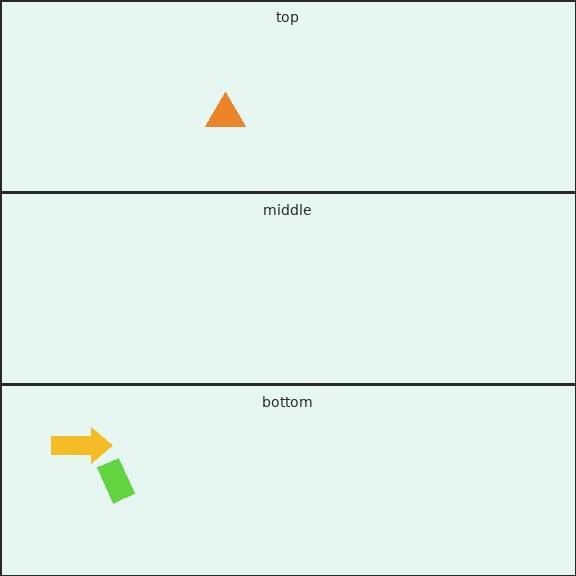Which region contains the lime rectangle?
The bottom region.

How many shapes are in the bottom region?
2.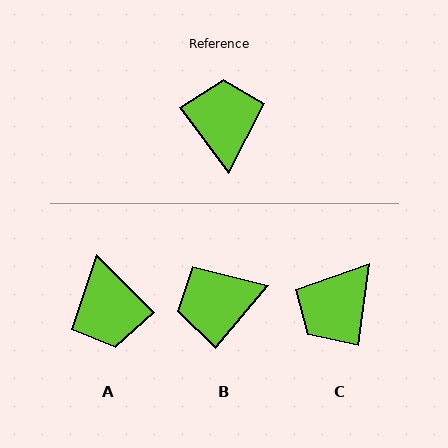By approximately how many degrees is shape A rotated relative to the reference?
Approximately 171 degrees clockwise.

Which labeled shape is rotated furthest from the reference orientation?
A, about 171 degrees away.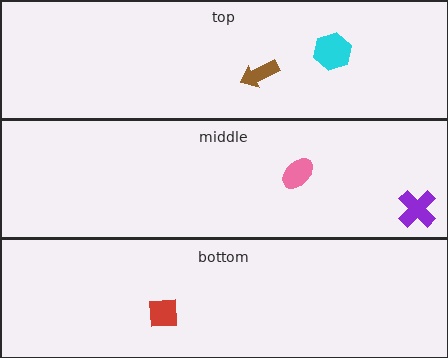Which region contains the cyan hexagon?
The top region.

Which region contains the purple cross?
The middle region.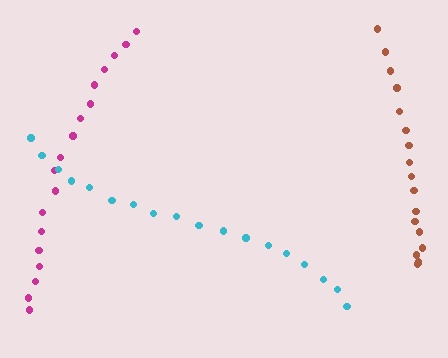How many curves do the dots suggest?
There are 3 distinct paths.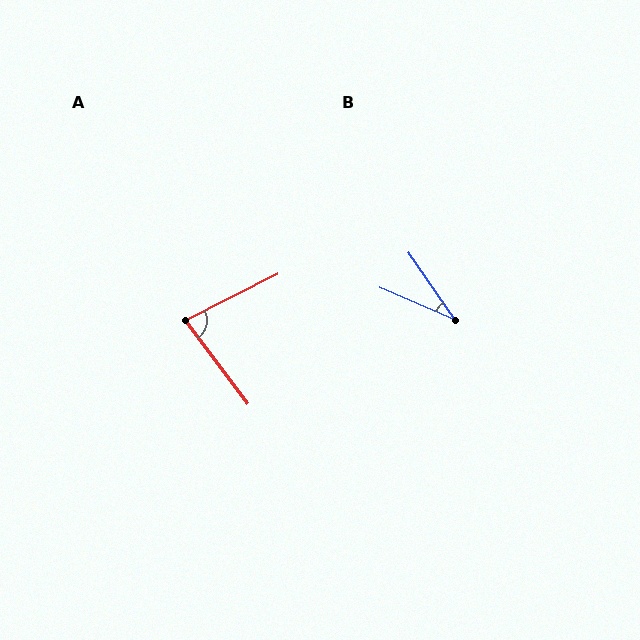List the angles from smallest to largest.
B (32°), A (80°).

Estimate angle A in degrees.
Approximately 80 degrees.